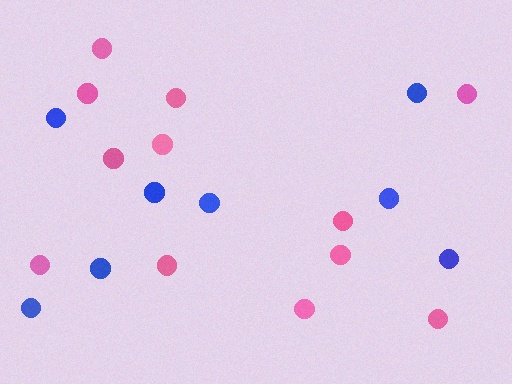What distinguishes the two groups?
There are 2 groups: one group of pink circles (12) and one group of blue circles (8).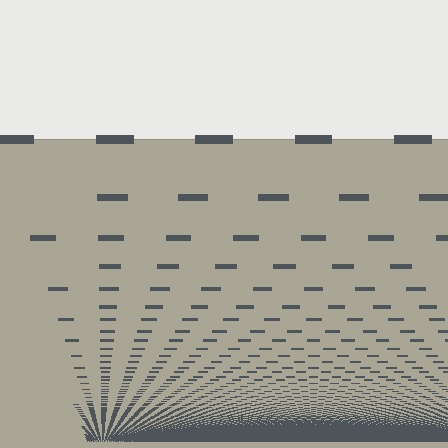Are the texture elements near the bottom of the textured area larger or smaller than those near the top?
Smaller. The gradient is inverted — elements near the bottom are smaller and denser.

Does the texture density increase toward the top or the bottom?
Density increases toward the bottom.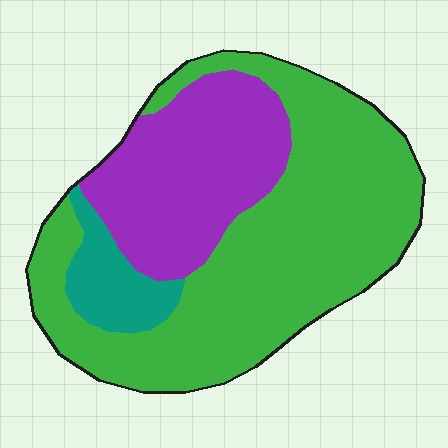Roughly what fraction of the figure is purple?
Purple takes up about one third (1/3) of the figure.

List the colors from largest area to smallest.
From largest to smallest: green, purple, teal.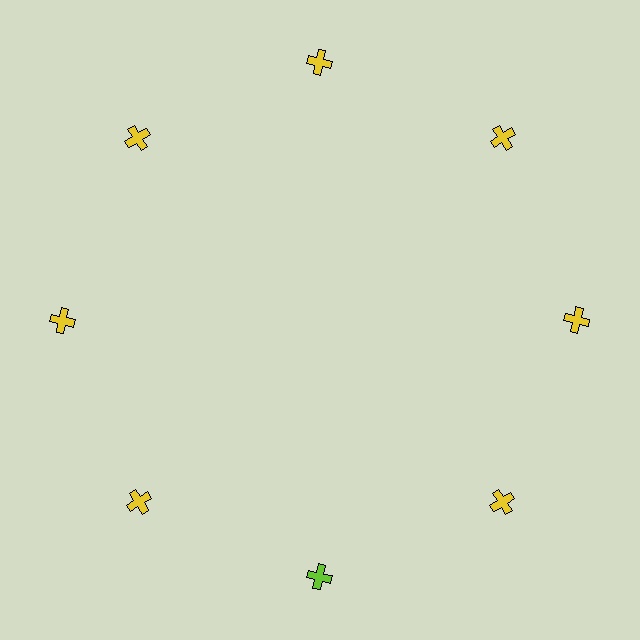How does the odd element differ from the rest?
It has a different color: lime instead of yellow.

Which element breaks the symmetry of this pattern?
The lime cross at roughly the 6 o'clock position breaks the symmetry. All other shapes are yellow crosses.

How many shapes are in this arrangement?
There are 8 shapes arranged in a ring pattern.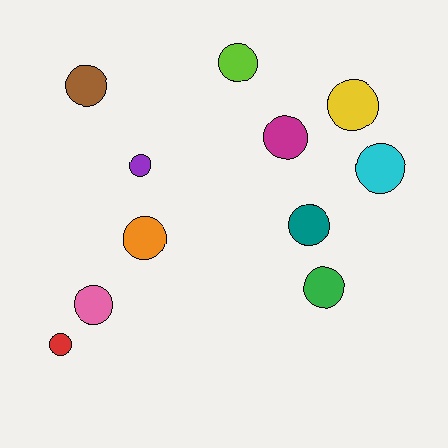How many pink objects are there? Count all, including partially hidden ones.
There is 1 pink object.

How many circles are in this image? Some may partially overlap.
There are 11 circles.